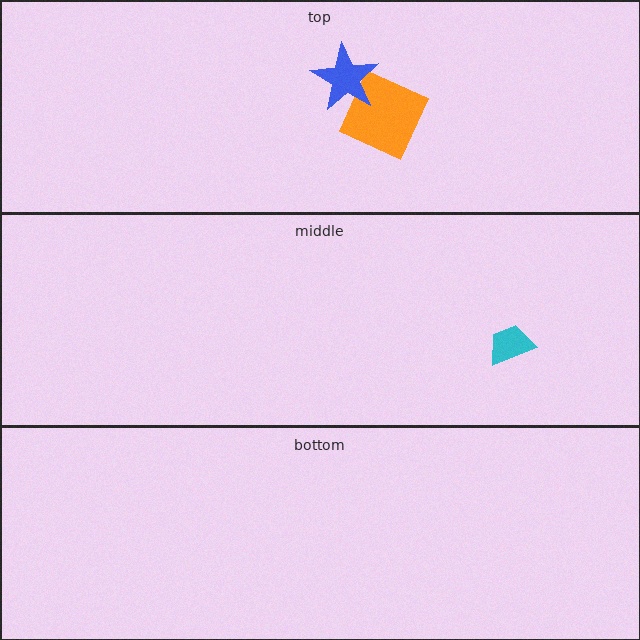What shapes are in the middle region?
The cyan trapezoid.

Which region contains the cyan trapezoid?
The middle region.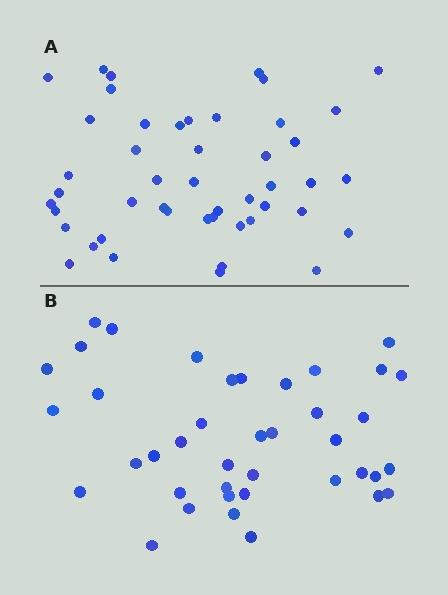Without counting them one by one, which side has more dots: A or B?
Region A (the top region) has more dots.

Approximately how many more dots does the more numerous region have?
Region A has roughly 8 or so more dots than region B.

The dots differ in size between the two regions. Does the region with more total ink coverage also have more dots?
No. Region B has more total ink coverage because its dots are larger, but region A actually contains more individual dots. Total area can be misleading — the number of items is what matters here.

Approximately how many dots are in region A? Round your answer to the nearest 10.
About 50 dots. (The exact count is 47, which rounds to 50.)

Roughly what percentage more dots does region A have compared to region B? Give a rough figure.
About 20% more.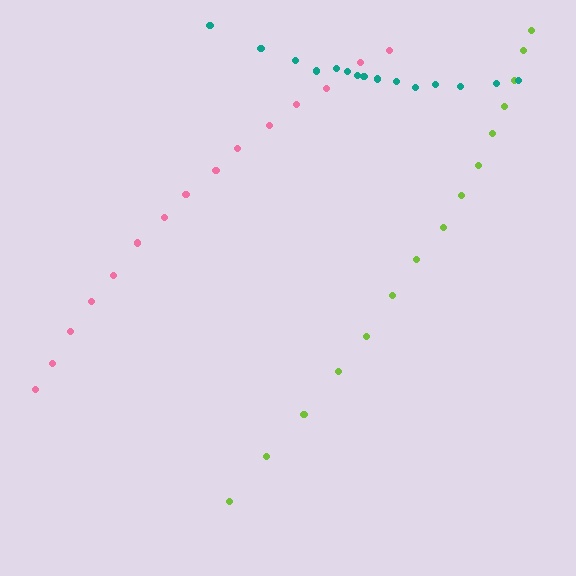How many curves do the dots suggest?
There are 3 distinct paths.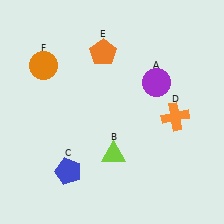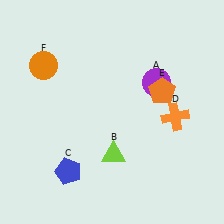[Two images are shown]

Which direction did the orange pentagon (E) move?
The orange pentagon (E) moved right.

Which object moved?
The orange pentagon (E) moved right.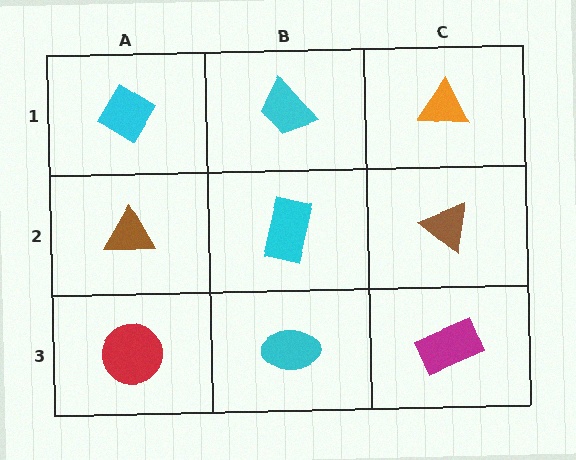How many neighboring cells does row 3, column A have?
2.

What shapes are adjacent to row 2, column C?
An orange triangle (row 1, column C), a magenta rectangle (row 3, column C), a cyan rectangle (row 2, column B).